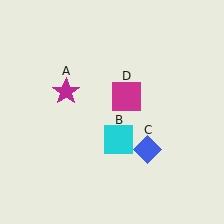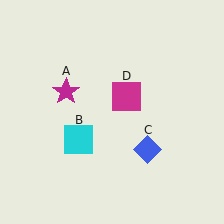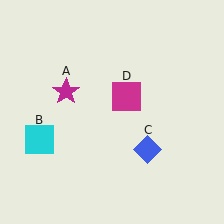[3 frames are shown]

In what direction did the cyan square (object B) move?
The cyan square (object B) moved left.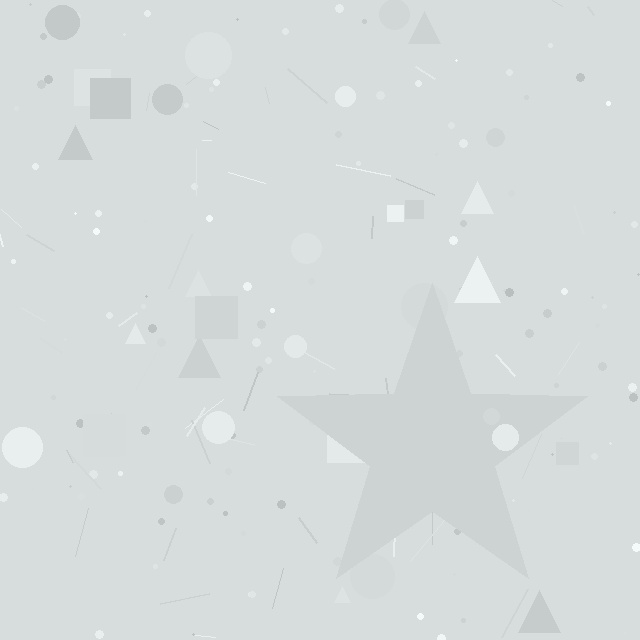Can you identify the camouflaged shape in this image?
The camouflaged shape is a star.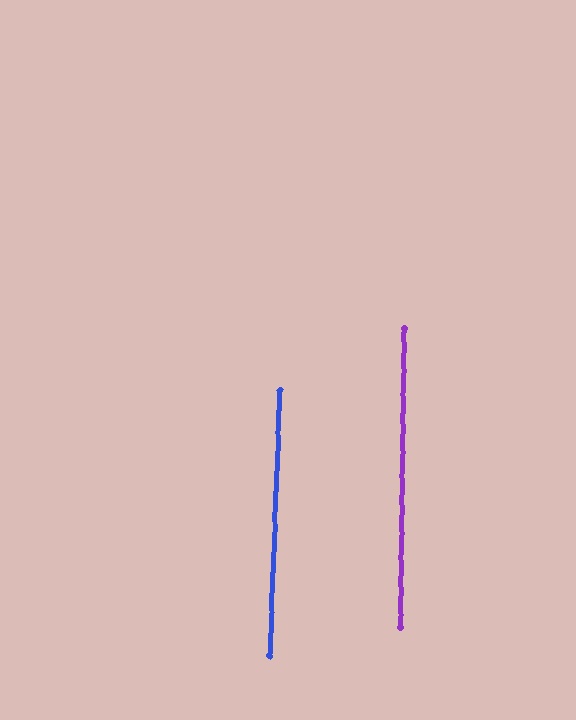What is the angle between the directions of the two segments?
Approximately 1 degree.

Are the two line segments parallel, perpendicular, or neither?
Parallel — their directions differ by only 1.4°.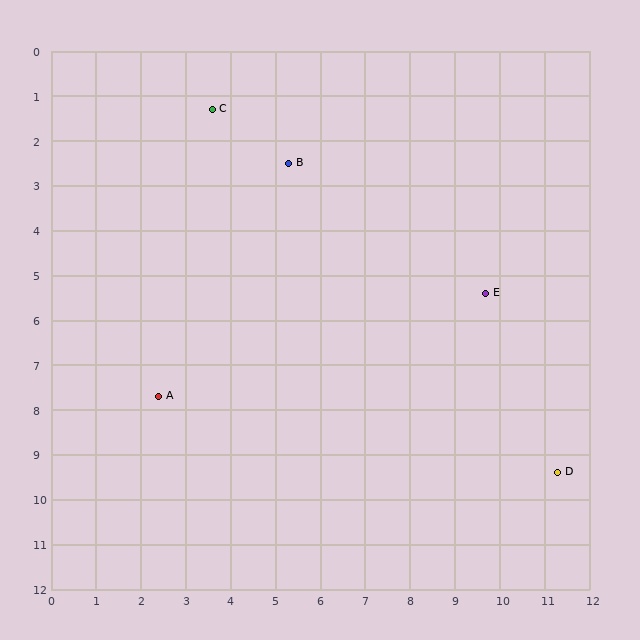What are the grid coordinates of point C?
Point C is at approximately (3.6, 1.3).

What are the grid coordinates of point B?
Point B is at approximately (5.3, 2.5).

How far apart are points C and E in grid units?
Points C and E are about 7.3 grid units apart.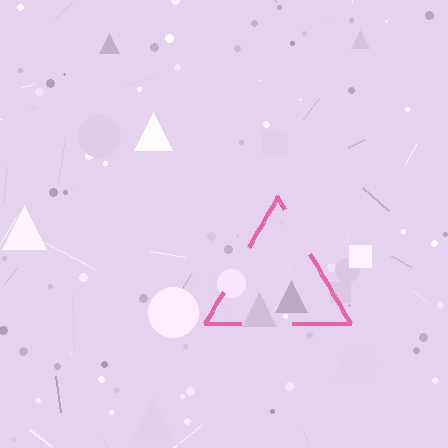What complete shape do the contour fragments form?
The contour fragments form a triangle.